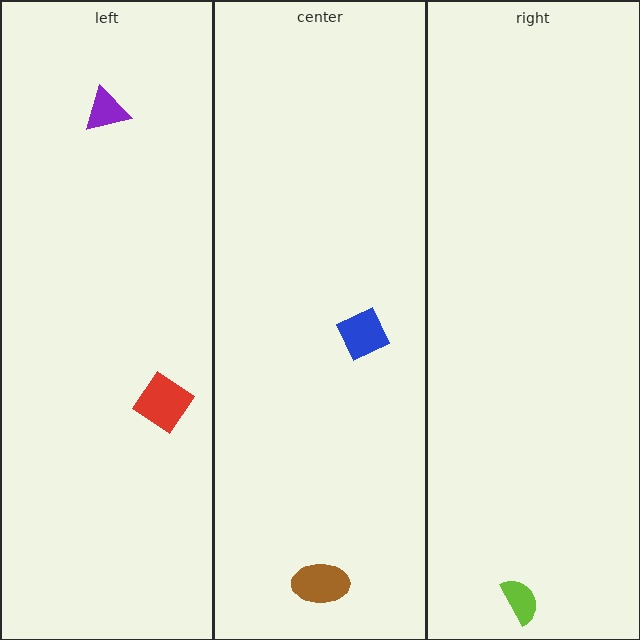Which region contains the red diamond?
The left region.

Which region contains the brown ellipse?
The center region.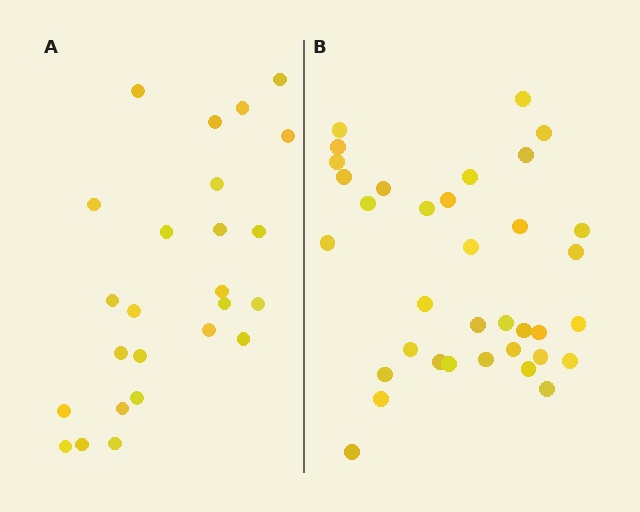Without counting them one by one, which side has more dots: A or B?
Region B (the right region) has more dots.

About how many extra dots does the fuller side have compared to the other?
Region B has roughly 10 or so more dots than region A.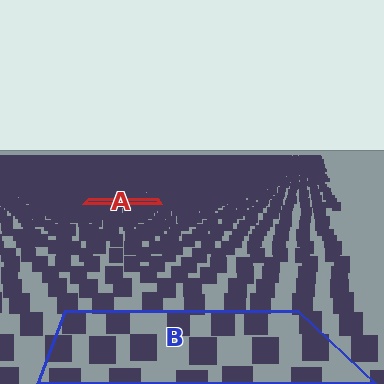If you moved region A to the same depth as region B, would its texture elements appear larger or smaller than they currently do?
They would appear larger. At a closer depth, the same texture elements are projected at a bigger on-screen size.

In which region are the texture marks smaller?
The texture marks are smaller in region A, because it is farther away.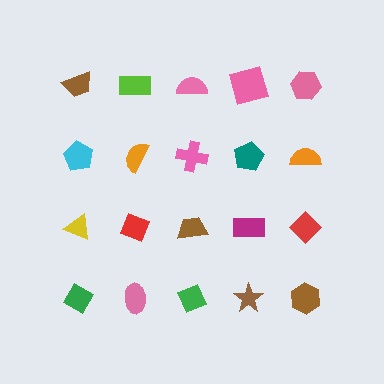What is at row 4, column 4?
A brown star.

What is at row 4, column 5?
A brown hexagon.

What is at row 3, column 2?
A red diamond.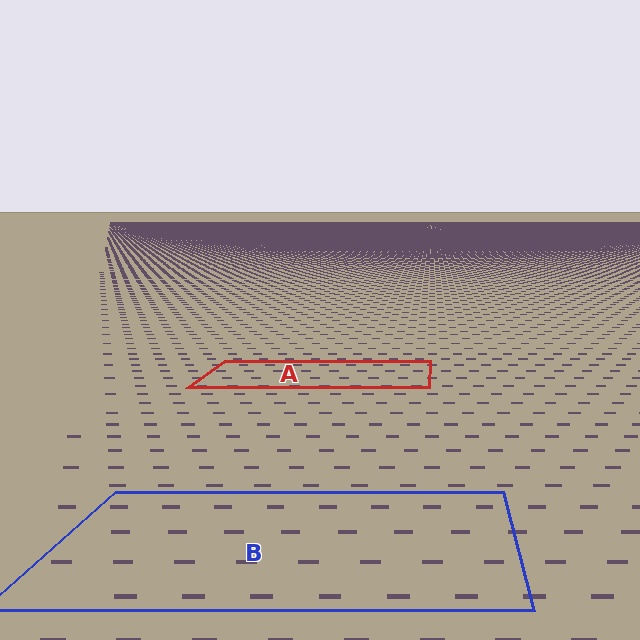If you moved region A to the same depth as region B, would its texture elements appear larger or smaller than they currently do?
They would appear larger. At a closer depth, the same texture elements are projected at a bigger on-screen size.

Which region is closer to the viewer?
Region B is closer. The texture elements there are larger and more spread out.